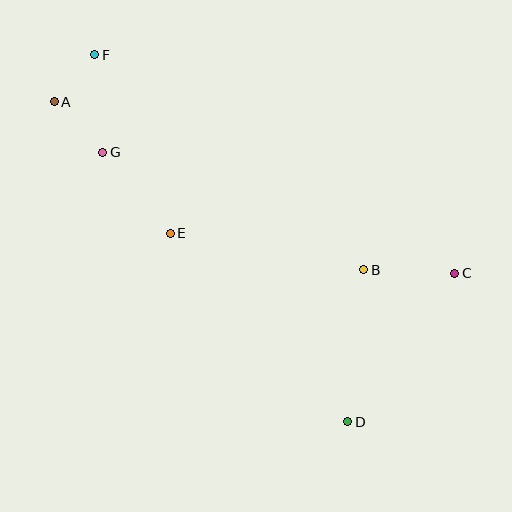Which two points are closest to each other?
Points A and F are closest to each other.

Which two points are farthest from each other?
Points D and F are farthest from each other.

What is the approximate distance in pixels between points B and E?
The distance between B and E is approximately 196 pixels.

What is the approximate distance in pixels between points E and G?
The distance between E and G is approximately 106 pixels.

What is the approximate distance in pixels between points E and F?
The distance between E and F is approximately 194 pixels.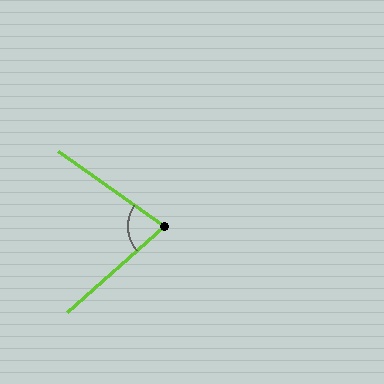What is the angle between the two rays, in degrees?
Approximately 77 degrees.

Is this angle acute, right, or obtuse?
It is acute.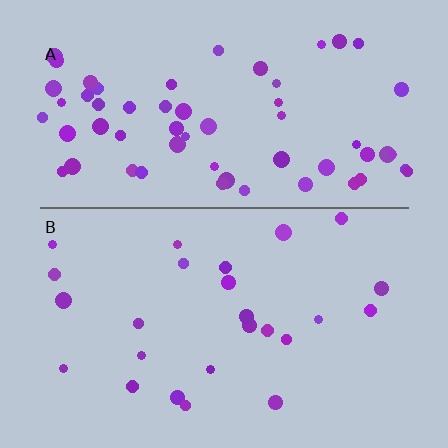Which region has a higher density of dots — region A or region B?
A (the top).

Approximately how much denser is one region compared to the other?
Approximately 2.4× — region A over region B.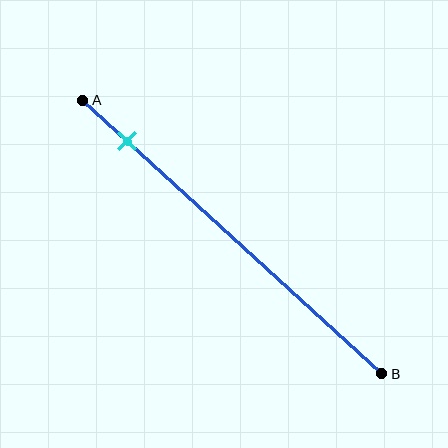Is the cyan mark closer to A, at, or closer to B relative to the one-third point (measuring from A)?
The cyan mark is closer to point A than the one-third point of segment AB.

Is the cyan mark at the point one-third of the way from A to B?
No, the mark is at about 15% from A, not at the 33% one-third point.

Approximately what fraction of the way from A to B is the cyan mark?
The cyan mark is approximately 15% of the way from A to B.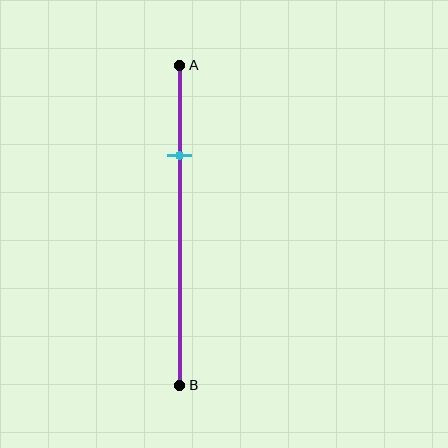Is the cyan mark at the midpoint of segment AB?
No, the mark is at about 30% from A, not at the 50% midpoint.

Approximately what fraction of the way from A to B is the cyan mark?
The cyan mark is approximately 30% of the way from A to B.